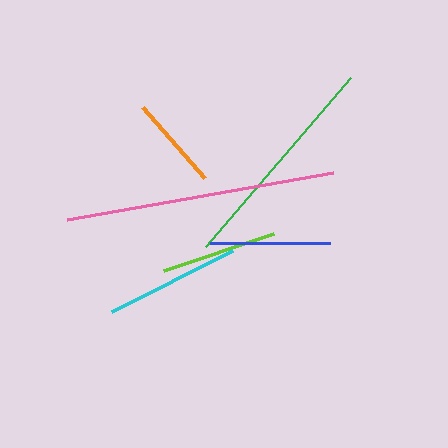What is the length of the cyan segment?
The cyan segment is approximately 136 pixels long.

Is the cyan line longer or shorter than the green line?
The green line is longer than the cyan line.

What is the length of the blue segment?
The blue segment is approximately 119 pixels long.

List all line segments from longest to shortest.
From longest to shortest: pink, green, cyan, blue, lime, orange.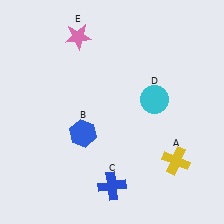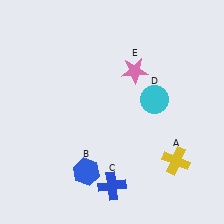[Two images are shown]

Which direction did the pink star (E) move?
The pink star (E) moved right.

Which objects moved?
The objects that moved are: the blue hexagon (B), the pink star (E).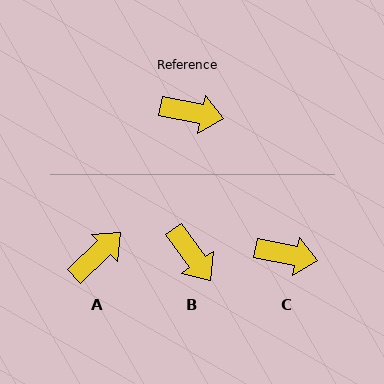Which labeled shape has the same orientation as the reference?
C.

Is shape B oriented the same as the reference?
No, it is off by about 44 degrees.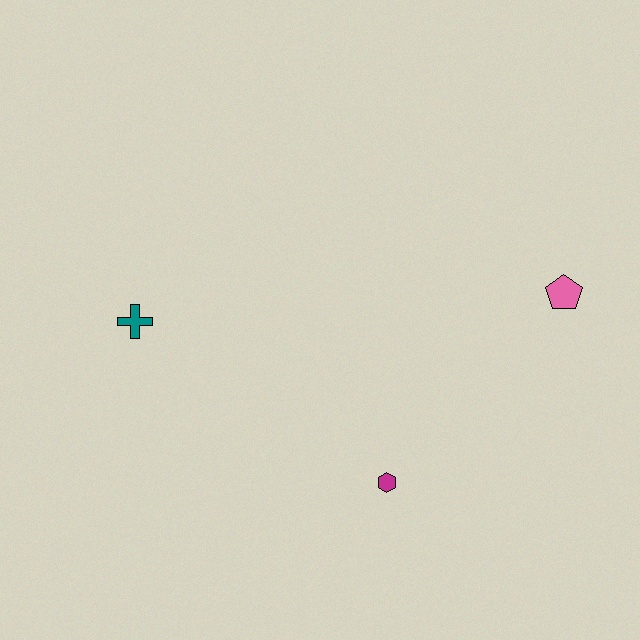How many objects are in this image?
There are 3 objects.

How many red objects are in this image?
There are no red objects.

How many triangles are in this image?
There are no triangles.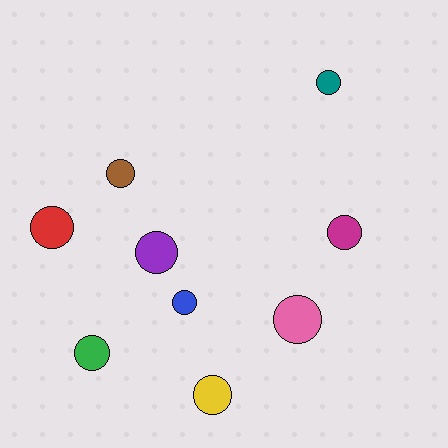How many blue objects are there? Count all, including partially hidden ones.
There is 1 blue object.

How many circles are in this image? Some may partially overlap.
There are 9 circles.